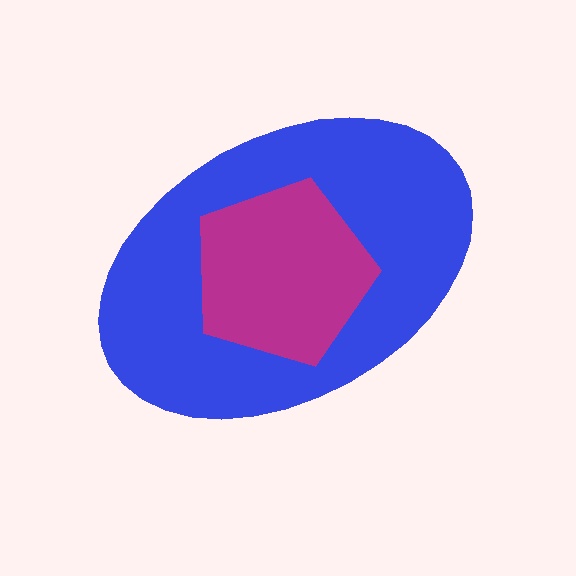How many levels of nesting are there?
2.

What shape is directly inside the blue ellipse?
The magenta pentagon.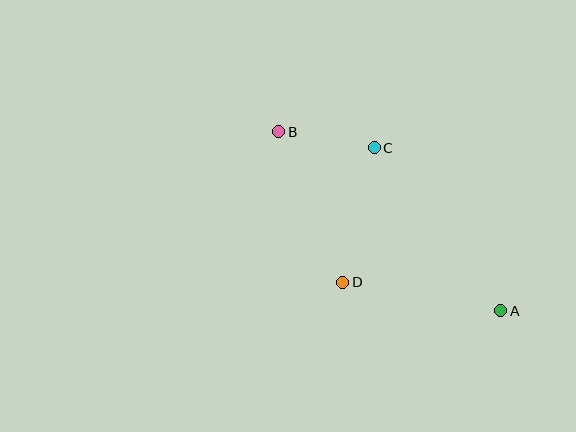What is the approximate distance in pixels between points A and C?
The distance between A and C is approximately 206 pixels.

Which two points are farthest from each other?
Points A and B are farthest from each other.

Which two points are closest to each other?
Points B and C are closest to each other.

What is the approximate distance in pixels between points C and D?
The distance between C and D is approximately 138 pixels.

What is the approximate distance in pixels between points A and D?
The distance between A and D is approximately 161 pixels.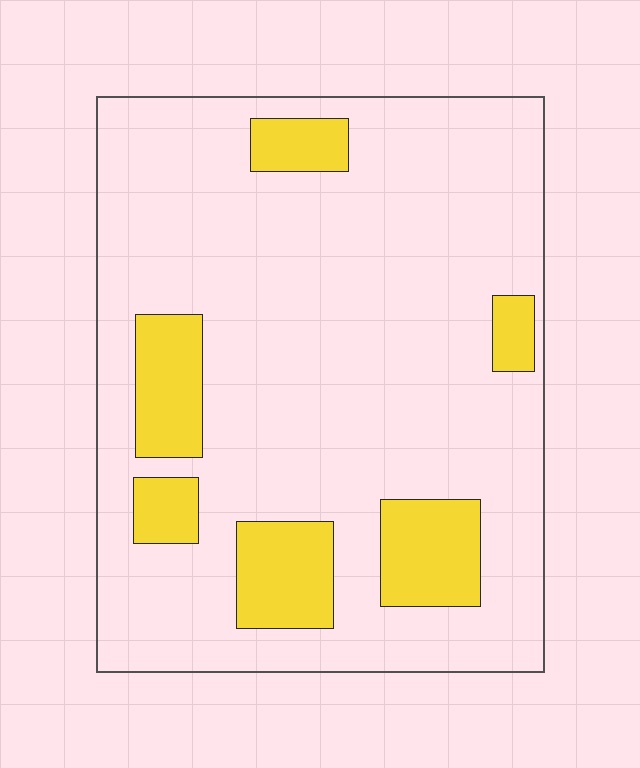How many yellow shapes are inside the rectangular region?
6.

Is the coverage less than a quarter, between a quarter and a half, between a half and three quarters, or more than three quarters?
Less than a quarter.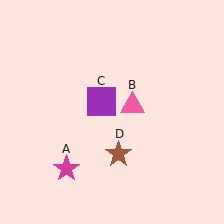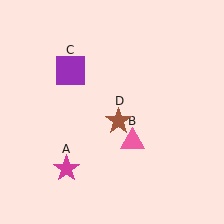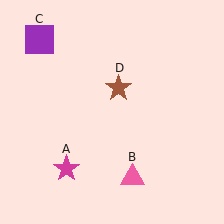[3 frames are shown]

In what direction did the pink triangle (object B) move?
The pink triangle (object B) moved down.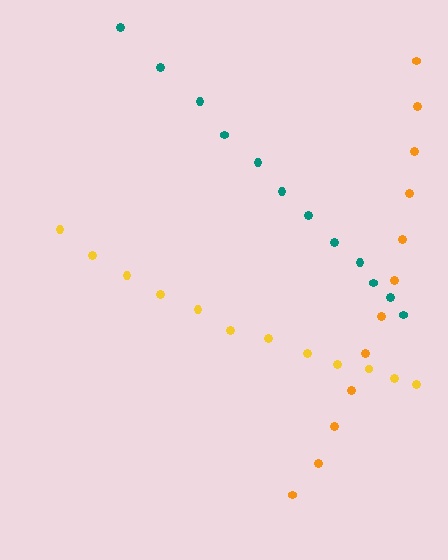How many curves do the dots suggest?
There are 3 distinct paths.